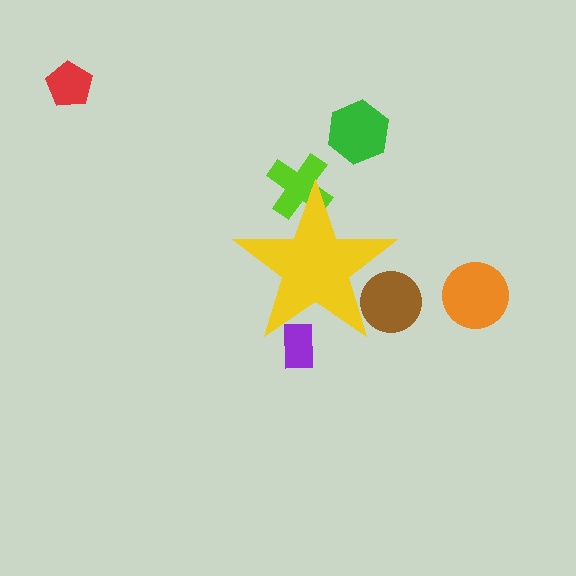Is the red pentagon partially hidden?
No, the red pentagon is fully visible.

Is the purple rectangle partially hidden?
Yes, the purple rectangle is partially hidden behind the yellow star.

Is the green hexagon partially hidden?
No, the green hexagon is fully visible.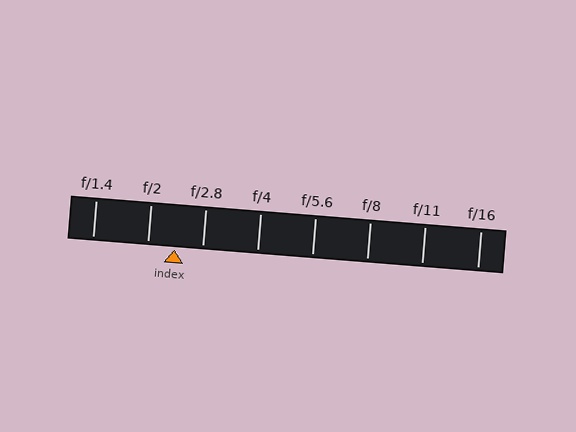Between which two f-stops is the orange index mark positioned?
The index mark is between f/2 and f/2.8.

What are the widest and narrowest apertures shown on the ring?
The widest aperture shown is f/1.4 and the narrowest is f/16.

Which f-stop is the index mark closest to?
The index mark is closest to f/2.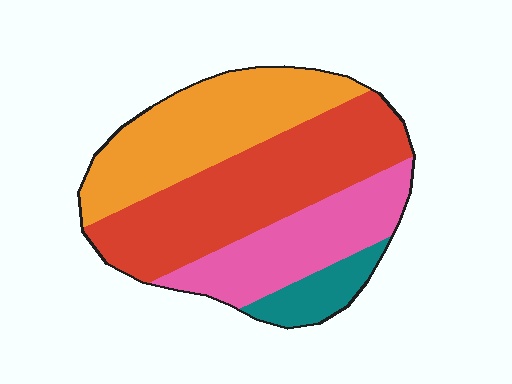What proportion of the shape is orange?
Orange covers about 30% of the shape.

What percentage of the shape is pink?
Pink takes up less than a quarter of the shape.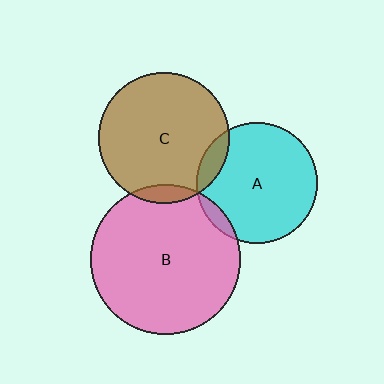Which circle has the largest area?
Circle B (pink).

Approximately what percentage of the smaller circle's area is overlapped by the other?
Approximately 5%.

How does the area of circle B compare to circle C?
Approximately 1.3 times.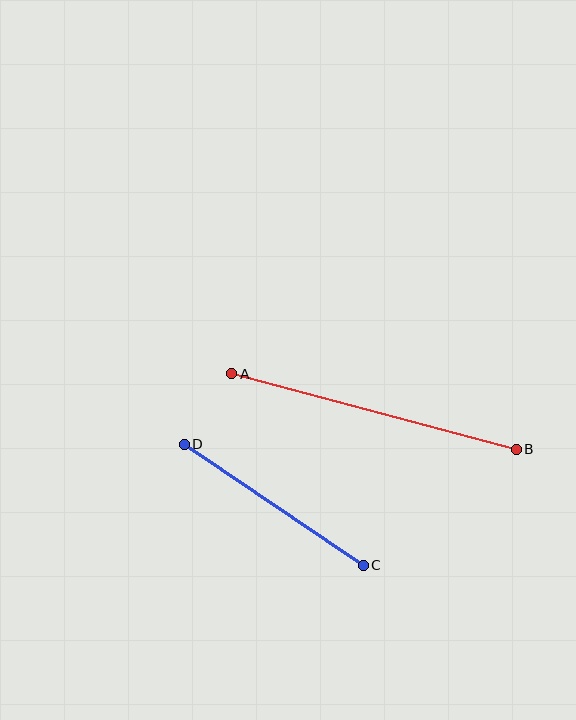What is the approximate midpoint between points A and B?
The midpoint is at approximately (374, 411) pixels.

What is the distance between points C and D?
The distance is approximately 216 pixels.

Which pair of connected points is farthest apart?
Points A and B are farthest apart.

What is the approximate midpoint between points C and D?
The midpoint is at approximately (274, 505) pixels.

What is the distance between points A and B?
The distance is approximately 294 pixels.